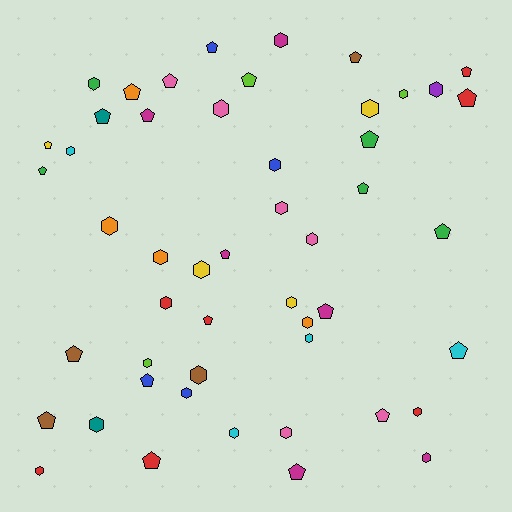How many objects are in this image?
There are 50 objects.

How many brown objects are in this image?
There are 4 brown objects.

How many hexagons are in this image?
There are 26 hexagons.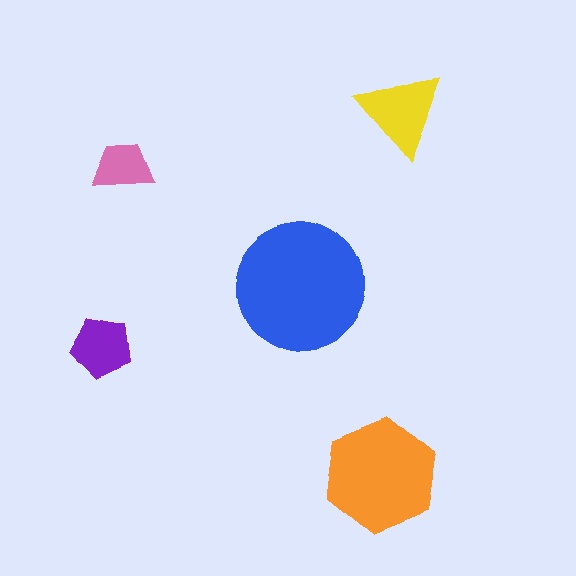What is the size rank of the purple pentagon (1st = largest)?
4th.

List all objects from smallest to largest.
The pink trapezoid, the purple pentagon, the yellow triangle, the orange hexagon, the blue circle.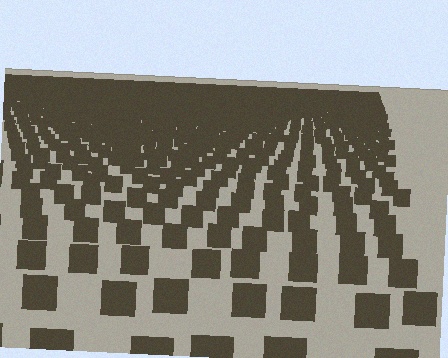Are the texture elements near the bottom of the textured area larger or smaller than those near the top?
Larger. Near the bottom, elements are closer to the viewer and appear at a bigger on-screen size.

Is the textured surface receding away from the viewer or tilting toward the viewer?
The surface is receding away from the viewer. Texture elements get smaller and denser toward the top.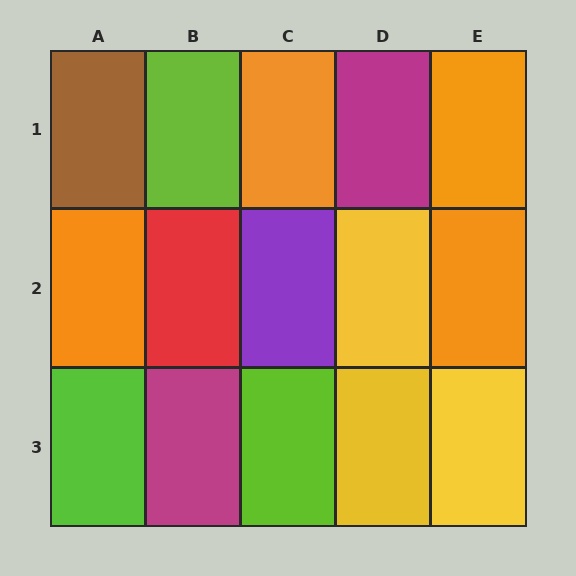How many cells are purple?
1 cell is purple.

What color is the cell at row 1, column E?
Orange.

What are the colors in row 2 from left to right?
Orange, red, purple, yellow, orange.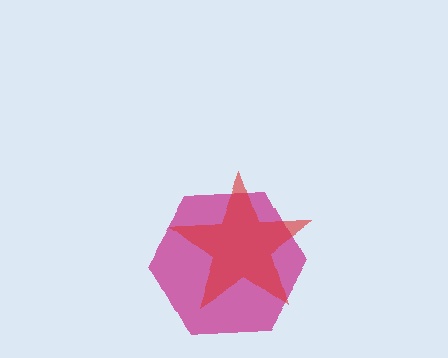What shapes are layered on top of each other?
The layered shapes are: a magenta hexagon, a red star.